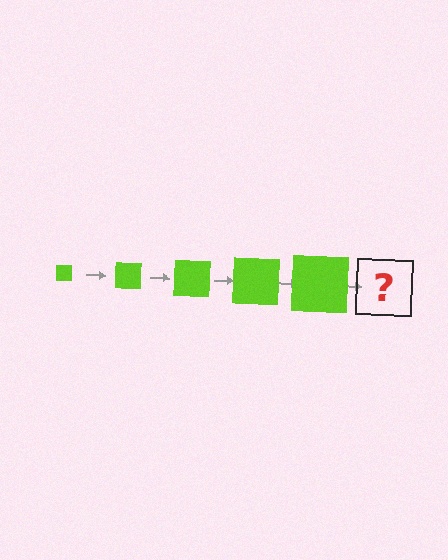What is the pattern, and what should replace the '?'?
The pattern is that the square gets progressively larger each step. The '?' should be a lime square, larger than the previous one.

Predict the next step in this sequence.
The next step is a lime square, larger than the previous one.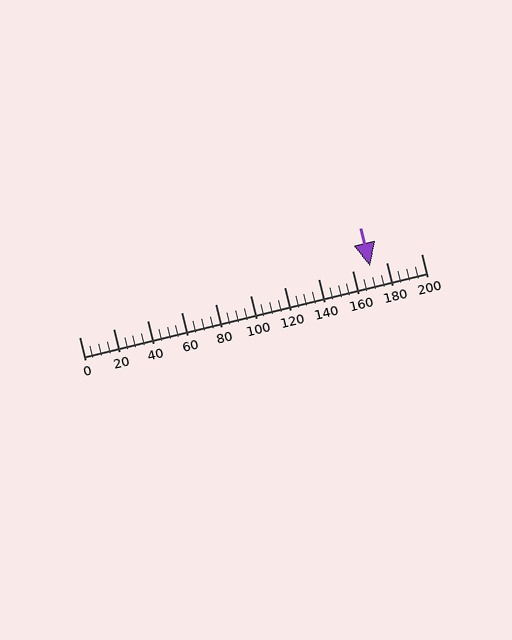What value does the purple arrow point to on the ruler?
The purple arrow points to approximately 170.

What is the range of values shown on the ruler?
The ruler shows values from 0 to 200.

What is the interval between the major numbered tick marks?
The major tick marks are spaced 20 units apart.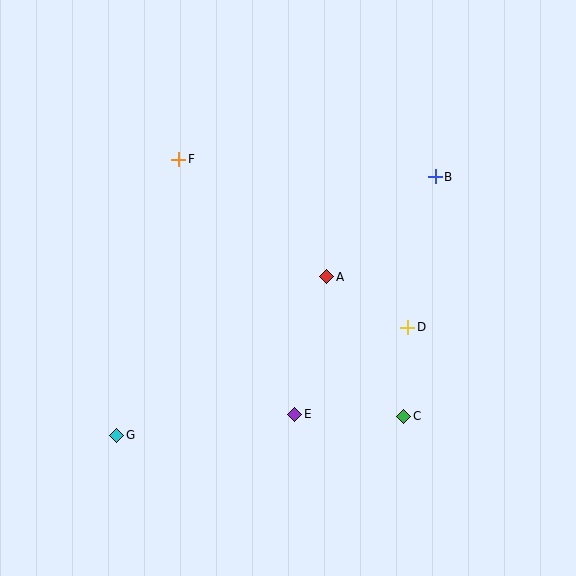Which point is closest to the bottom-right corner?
Point C is closest to the bottom-right corner.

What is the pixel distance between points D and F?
The distance between D and F is 284 pixels.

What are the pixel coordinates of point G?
Point G is at (117, 435).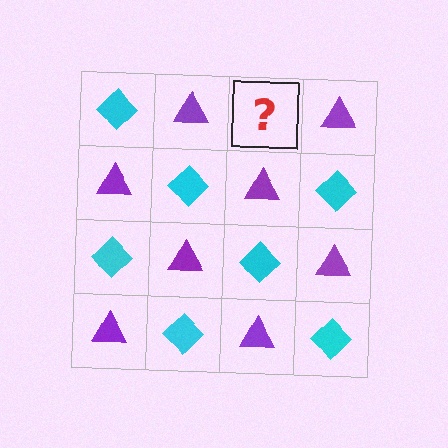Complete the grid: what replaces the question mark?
The question mark should be replaced with a cyan diamond.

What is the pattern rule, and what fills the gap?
The rule is that it alternates cyan diamond and purple triangle in a checkerboard pattern. The gap should be filled with a cyan diamond.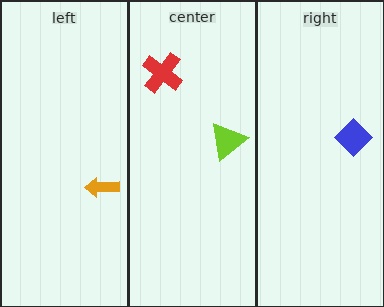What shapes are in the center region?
The red cross, the lime triangle.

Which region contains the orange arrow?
The left region.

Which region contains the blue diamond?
The right region.